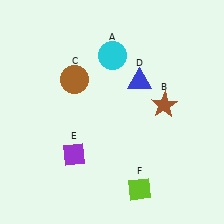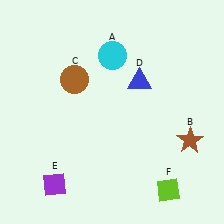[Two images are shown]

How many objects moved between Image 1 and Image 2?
3 objects moved between the two images.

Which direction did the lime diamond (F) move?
The lime diamond (F) moved right.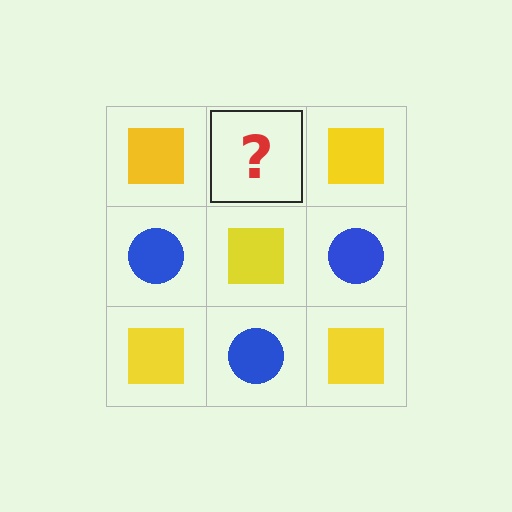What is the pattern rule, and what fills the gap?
The rule is that it alternates yellow square and blue circle in a checkerboard pattern. The gap should be filled with a blue circle.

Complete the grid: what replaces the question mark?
The question mark should be replaced with a blue circle.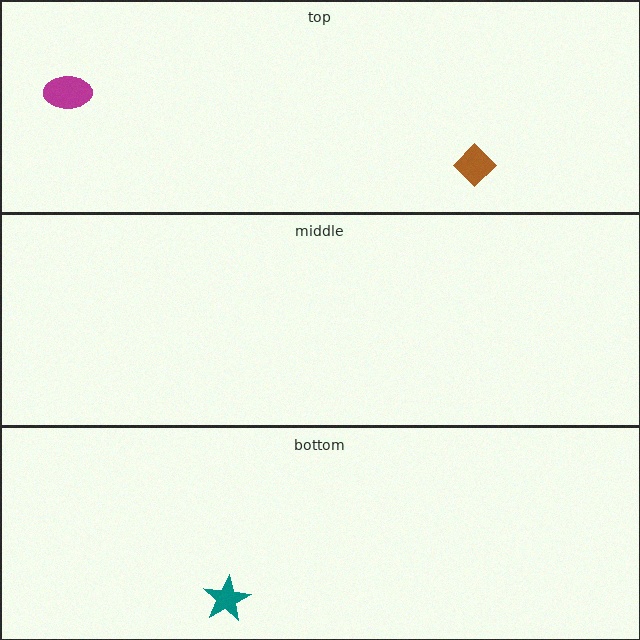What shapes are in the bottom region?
The teal star.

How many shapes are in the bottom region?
1.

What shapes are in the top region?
The magenta ellipse, the brown diamond.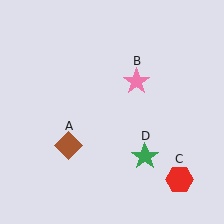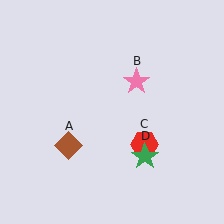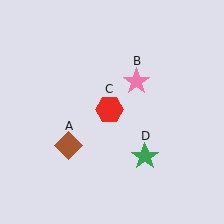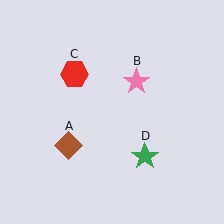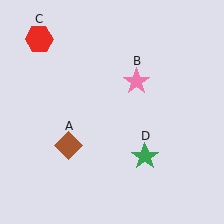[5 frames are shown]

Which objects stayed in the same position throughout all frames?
Brown diamond (object A) and pink star (object B) and green star (object D) remained stationary.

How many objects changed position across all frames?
1 object changed position: red hexagon (object C).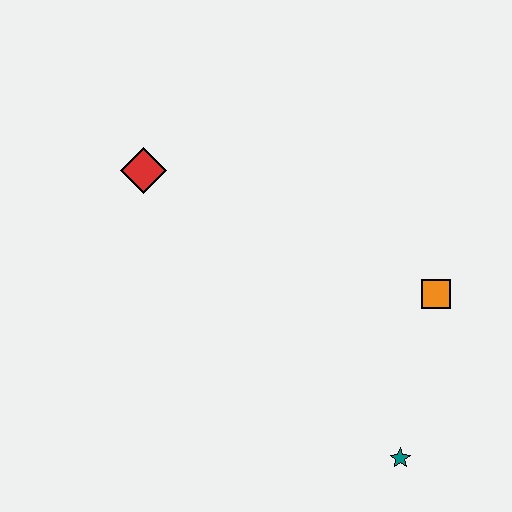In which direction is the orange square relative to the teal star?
The orange square is above the teal star.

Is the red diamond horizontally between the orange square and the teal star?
No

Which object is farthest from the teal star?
The red diamond is farthest from the teal star.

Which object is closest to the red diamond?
The orange square is closest to the red diamond.